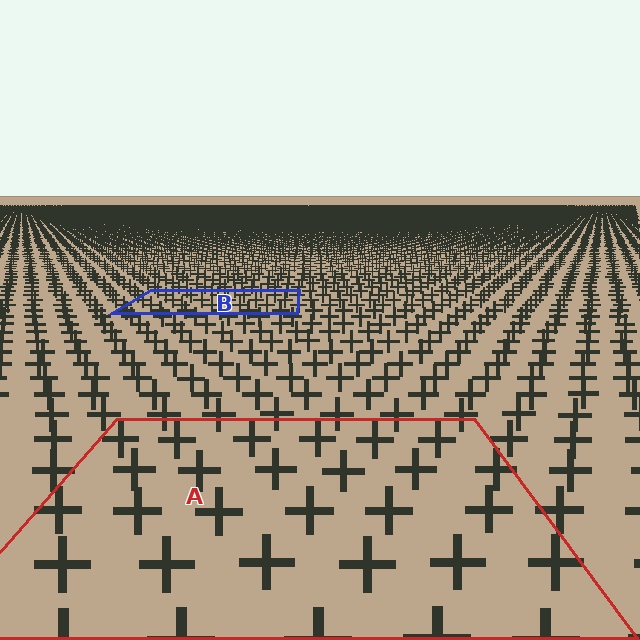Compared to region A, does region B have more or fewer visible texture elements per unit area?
Region B has more texture elements per unit area — they are packed more densely because it is farther away.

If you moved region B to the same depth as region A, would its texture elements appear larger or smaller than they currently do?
They would appear larger. At a closer depth, the same texture elements are projected at a bigger on-screen size.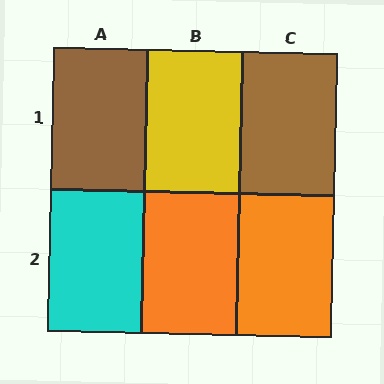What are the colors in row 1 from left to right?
Brown, yellow, brown.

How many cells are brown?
2 cells are brown.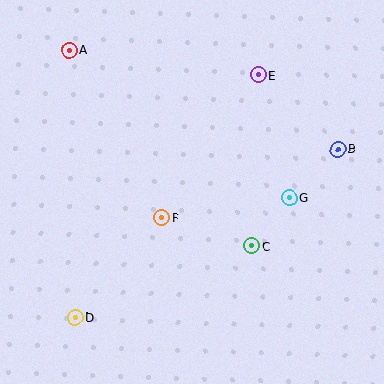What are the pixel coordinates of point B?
Point B is at (338, 149).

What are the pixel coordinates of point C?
Point C is at (252, 246).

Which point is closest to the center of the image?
Point F at (162, 218) is closest to the center.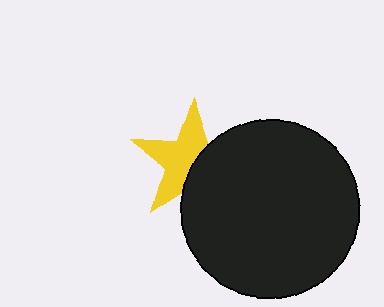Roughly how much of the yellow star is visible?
About half of it is visible (roughly 59%).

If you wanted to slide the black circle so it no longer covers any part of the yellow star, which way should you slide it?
Slide it right — that is the most direct way to separate the two shapes.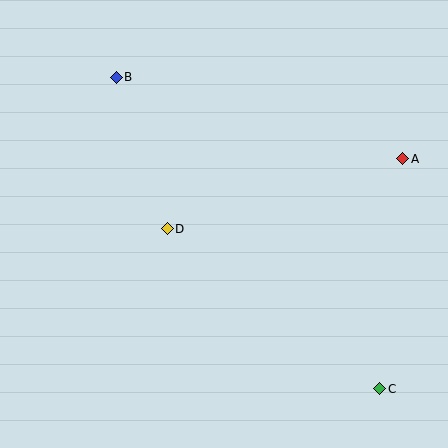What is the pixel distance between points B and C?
The distance between B and C is 408 pixels.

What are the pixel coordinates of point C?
Point C is at (380, 389).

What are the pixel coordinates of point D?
Point D is at (167, 229).